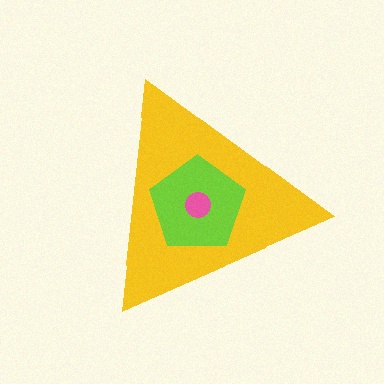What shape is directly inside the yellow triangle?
The lime pentagon.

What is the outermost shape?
The yellow triangle.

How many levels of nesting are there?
3.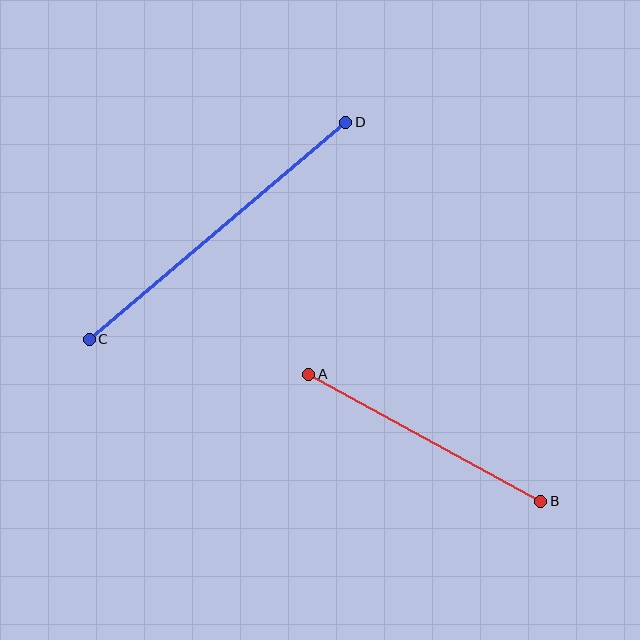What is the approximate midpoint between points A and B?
The midpoint is at approximately (425, 438) pixels.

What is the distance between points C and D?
The distance is approximately 337 pixels.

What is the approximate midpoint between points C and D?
The midpoint is at approximately (217, 231) pixels.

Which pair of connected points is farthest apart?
Points C and D are farthest apart.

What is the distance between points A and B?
The distance is approximately 264 pixels.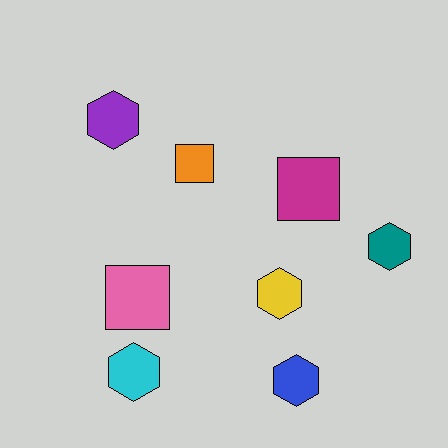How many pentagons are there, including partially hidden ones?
There are no pentagons.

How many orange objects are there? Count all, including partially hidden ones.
There is 1 orange object.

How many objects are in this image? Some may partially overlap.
There are 8 objects.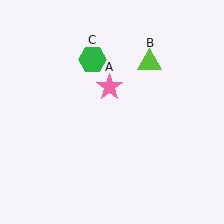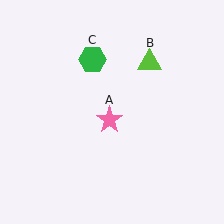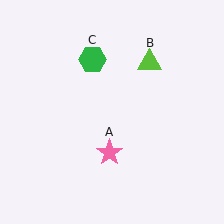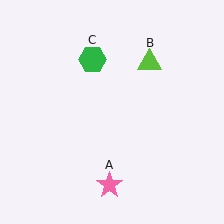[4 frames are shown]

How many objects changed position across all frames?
1 object changed position: pink star (object A).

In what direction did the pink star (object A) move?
The pink star (object A) moved down.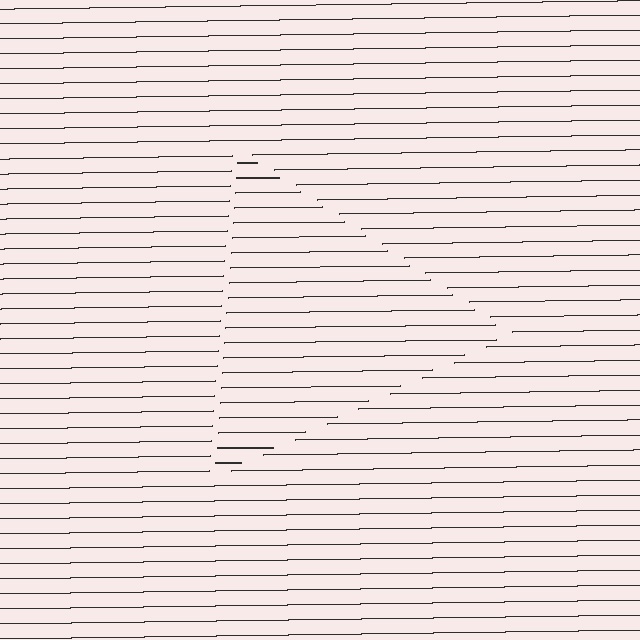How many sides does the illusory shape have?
3 sides — the line-ends trace a triangle.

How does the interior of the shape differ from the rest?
The interior of the shape contains the same grating, shifted by half a period — the contour is defined by the phase discontinuity where line-ends from the inner and outer gratings abut.